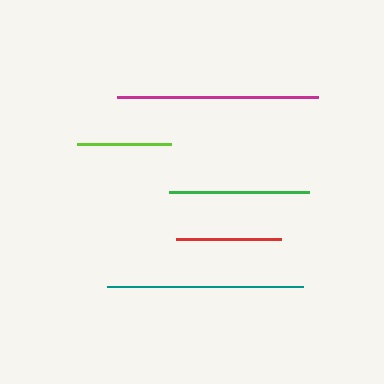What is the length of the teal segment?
The teal segment is approximately 197 pixels long.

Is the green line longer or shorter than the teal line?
The teal line is longer than the green line.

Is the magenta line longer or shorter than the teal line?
The magenta line is longer than the teal line.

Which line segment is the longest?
The magenta line is the longest at approximately 201 pixels.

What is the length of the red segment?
The red segment is approximately 106 pixels long.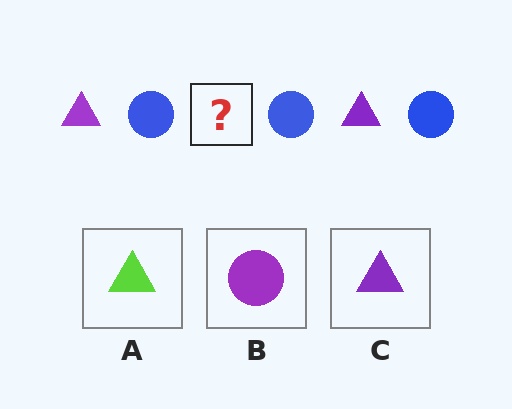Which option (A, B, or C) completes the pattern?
C.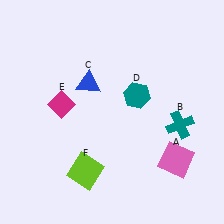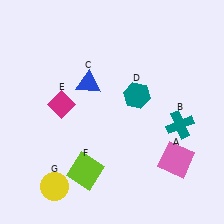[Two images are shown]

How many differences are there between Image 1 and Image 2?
There is 1 difference between the two images.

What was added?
A yellow circle (G) was added in Image 2.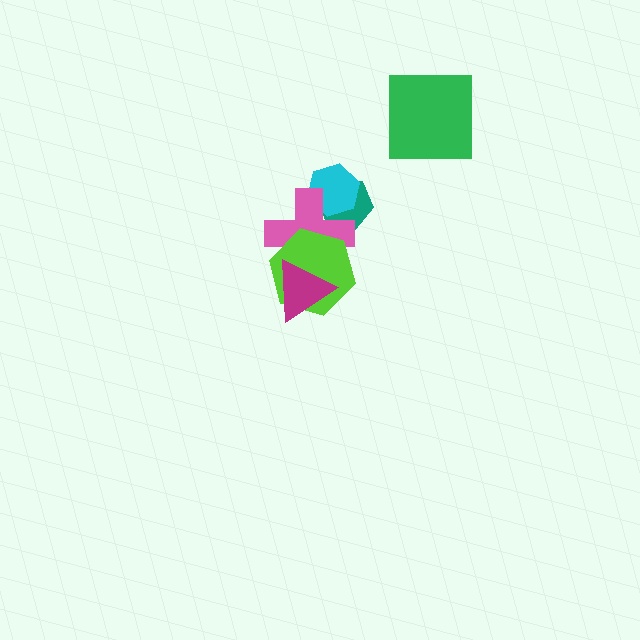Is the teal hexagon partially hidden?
Yes, it is partially covered by another shape.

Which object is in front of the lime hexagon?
The magenta triangle is in front of the lime hexagon.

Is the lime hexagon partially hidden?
Yes, it is partially covered by another shape.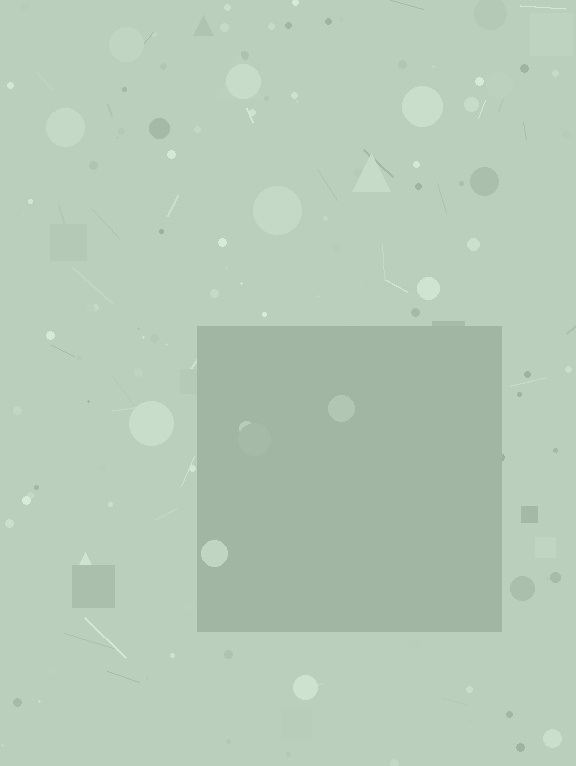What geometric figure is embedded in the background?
A square is embedded in the background.